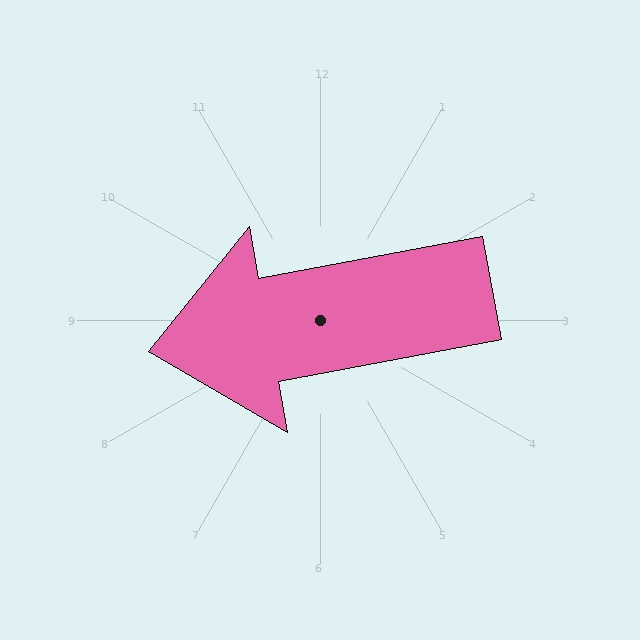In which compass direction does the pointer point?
West.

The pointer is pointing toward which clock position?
Roughly 9 o'clock.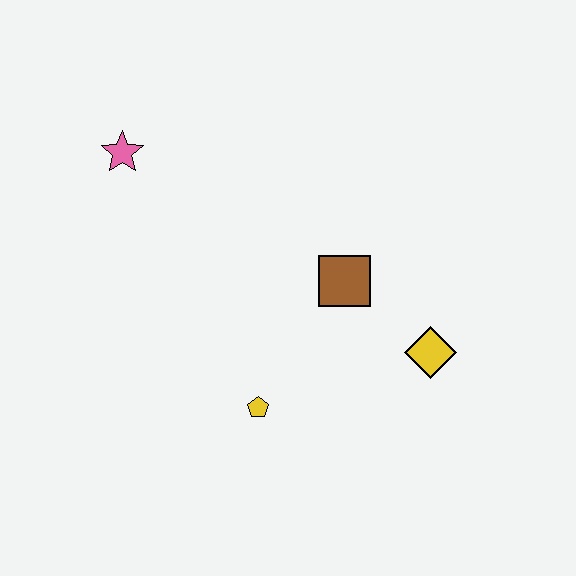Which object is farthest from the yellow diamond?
The pink star is farthest from the yellow diamond.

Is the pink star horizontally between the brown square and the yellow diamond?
No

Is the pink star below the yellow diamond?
No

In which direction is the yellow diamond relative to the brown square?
The yellow diamond is to the right of the brown square.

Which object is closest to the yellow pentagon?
The brown square is closest to the yellow pentagon.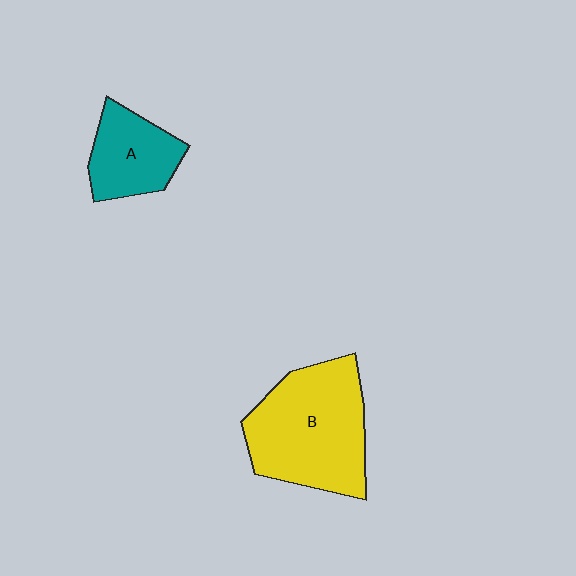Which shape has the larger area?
Shape B (yellow).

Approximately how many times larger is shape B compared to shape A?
Approximately 1.9 times.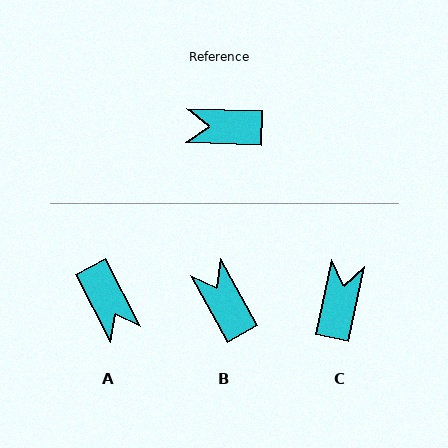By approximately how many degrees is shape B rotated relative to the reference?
Approximately 58 degrees clockwise.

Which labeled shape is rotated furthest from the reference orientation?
A, about 120 degrees away.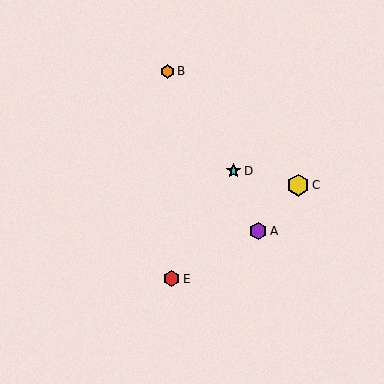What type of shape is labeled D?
Shape D is a cyan star.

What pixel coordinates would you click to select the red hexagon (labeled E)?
Click at (171, 279) to select the red hexagon E.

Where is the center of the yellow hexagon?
The center of the yellow hexagon is at (298, 185).